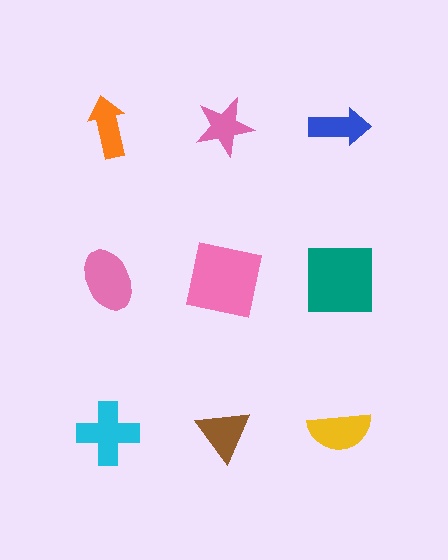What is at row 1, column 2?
A pink star.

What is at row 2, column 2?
A pink square.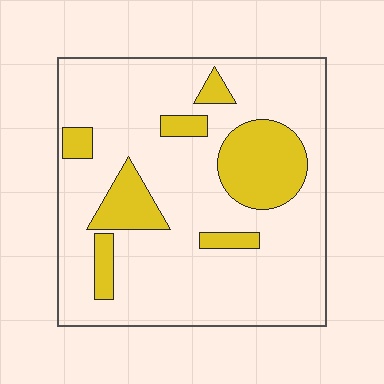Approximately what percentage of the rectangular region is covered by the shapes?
Approximately 20%.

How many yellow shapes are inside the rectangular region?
7.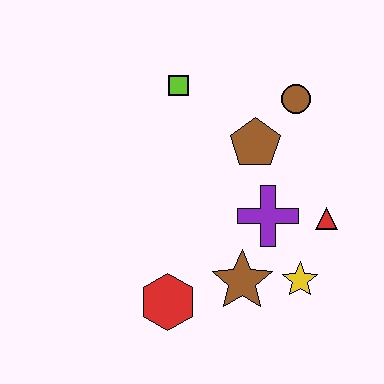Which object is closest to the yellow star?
The brown star is closest to the yellow star.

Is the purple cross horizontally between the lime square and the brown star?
No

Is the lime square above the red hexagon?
Yes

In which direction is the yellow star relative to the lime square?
The yellow star is below the lime square.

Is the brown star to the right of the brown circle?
No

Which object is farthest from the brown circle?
The red hexagon is farthest from the brown circle.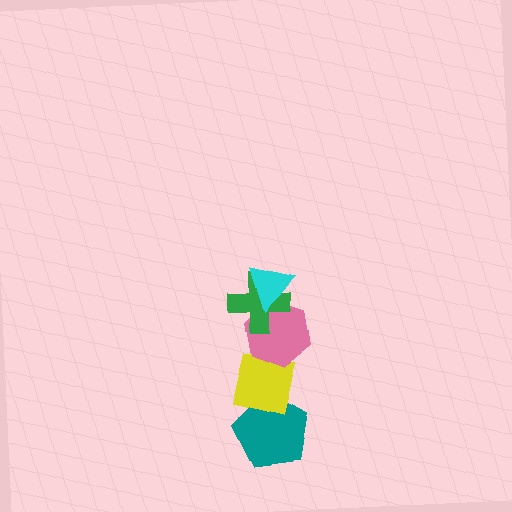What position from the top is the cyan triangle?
The cyan triangle is 1st from the top.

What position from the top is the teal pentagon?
The teal pentagon is 5th from the top.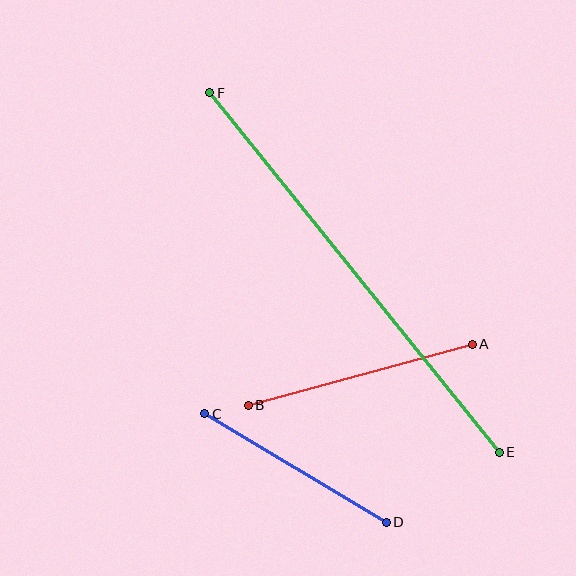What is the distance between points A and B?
The distance is approximately 232 pixels.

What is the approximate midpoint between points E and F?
The midpoint is at approximately (355, 273) pixels.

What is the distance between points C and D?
The distance is approximately 212 pixels.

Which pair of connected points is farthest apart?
Points E and F are farthest apart.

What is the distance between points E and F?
The distance is approximately 461 pixels.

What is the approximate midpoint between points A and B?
The midpoint is at approximately (360, 375) pixels.